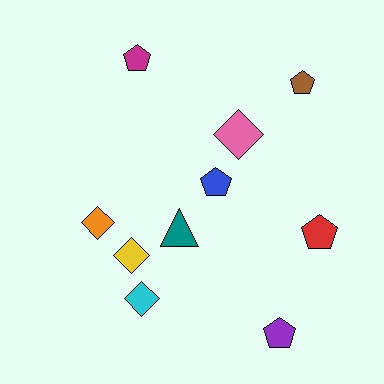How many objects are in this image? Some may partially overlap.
There are 10 objects.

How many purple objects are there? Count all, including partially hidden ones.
There is 1 purple object.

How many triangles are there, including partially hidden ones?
There is 1 triangle.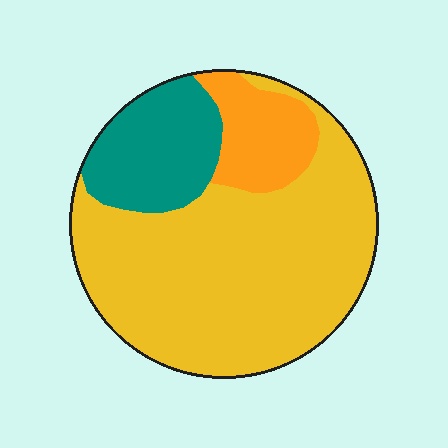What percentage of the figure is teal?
Teal takes up about one fifth (1/5) of the figure.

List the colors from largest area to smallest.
From largest to smallest: yellow, teal, orange.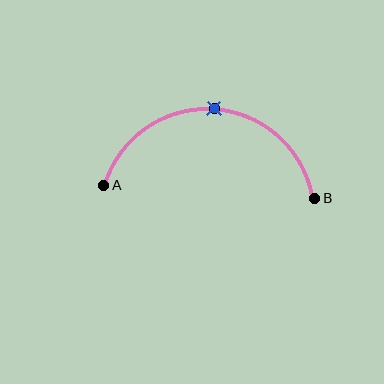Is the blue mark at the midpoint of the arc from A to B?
Yes. The blue mark lies on the arc at equal arc-length from both A and B — it is the arc midpoint.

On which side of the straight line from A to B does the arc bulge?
The arc bulges above the straight line connecting A and B.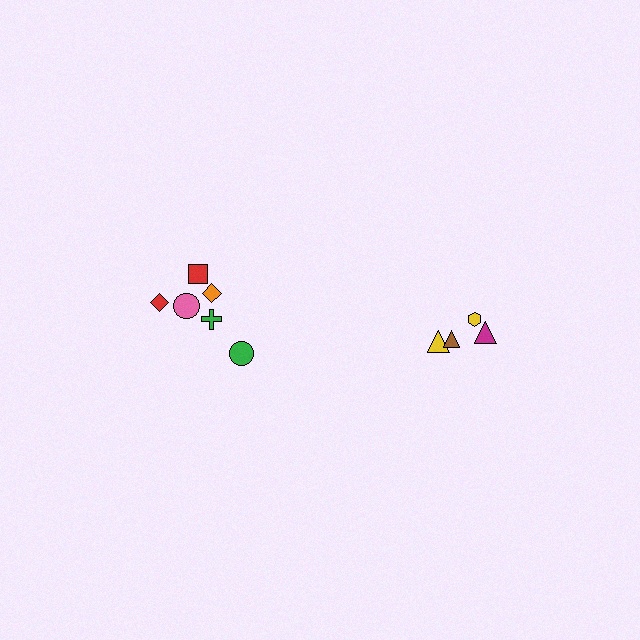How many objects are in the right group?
There are 4 objects.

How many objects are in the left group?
There are 6 objects.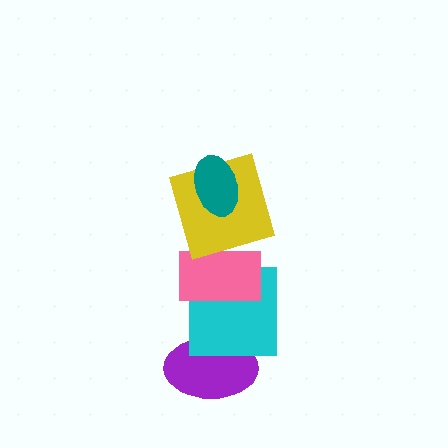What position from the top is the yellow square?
The yellow square is 2nd from the top.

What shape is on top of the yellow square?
The teal ellipse is on top of the yellow square.